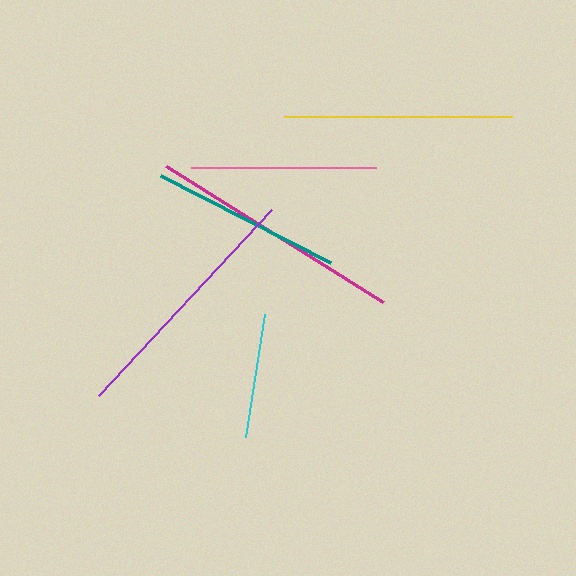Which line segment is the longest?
The magenta line is the longest at approximately 257 pixels.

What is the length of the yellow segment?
The yellow segment is approximately 229 pixels long.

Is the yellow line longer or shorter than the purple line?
The purple line is longer than the yellow line.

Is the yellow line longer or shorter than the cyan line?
The yellow line is longer than the cyan line.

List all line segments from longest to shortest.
From longest to shortest: magenta, purple, yellow, teal, pink, cyan.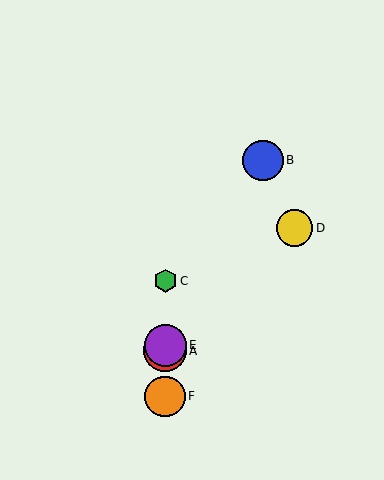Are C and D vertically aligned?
No, C is at x≈165 and D is at x≈295.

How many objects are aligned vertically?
4 objects (A, C, E, F) are aligned vertically.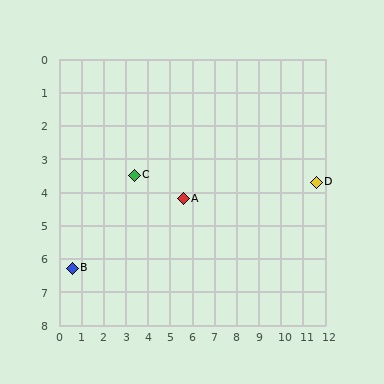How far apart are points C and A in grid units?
Points C and A are about 2.3 grid units apart.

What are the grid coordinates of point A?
Point A is at approximately (5.6, 4.2).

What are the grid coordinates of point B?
Point B is at approximately (0.6, 6.3).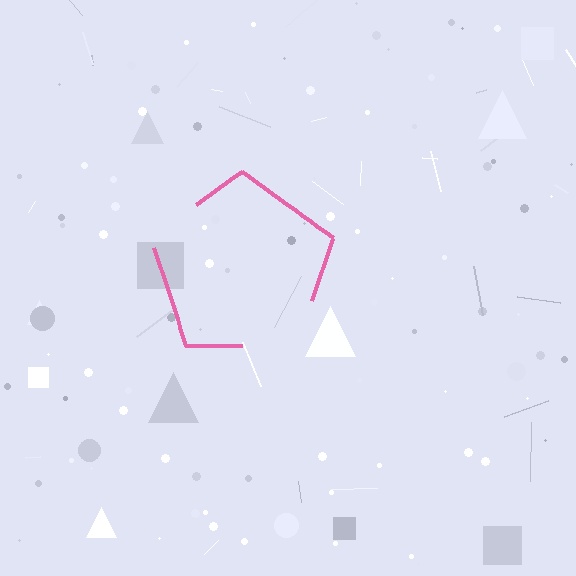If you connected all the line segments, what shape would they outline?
They would outline a pentagon.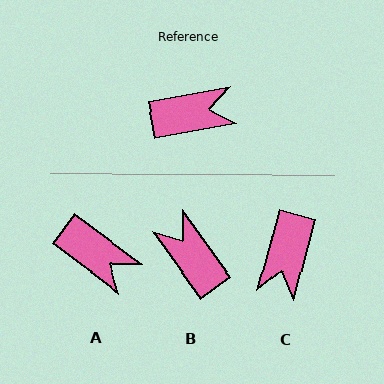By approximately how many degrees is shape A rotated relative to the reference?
Approximately 47 degrees clockwise.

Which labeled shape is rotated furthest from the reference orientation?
C, about 115 degrees away.